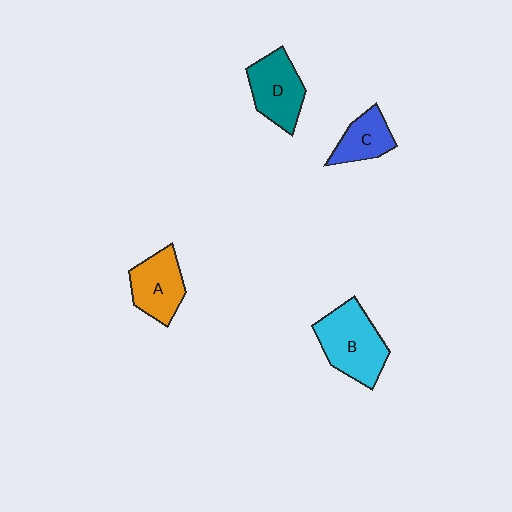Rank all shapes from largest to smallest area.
From largest to smallest: B (cyan), D (teal), A (orange), C (blue).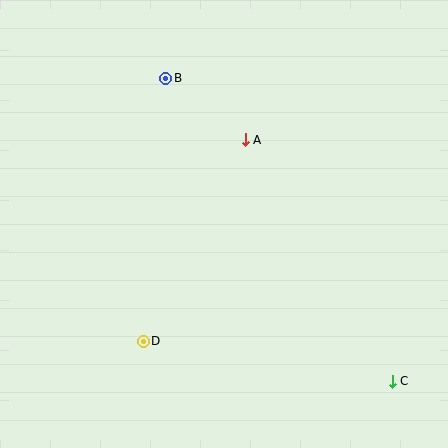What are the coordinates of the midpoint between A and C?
The midpoint between A and C is at (319, 261).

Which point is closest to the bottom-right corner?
Point C is closest to the bottom-right corner.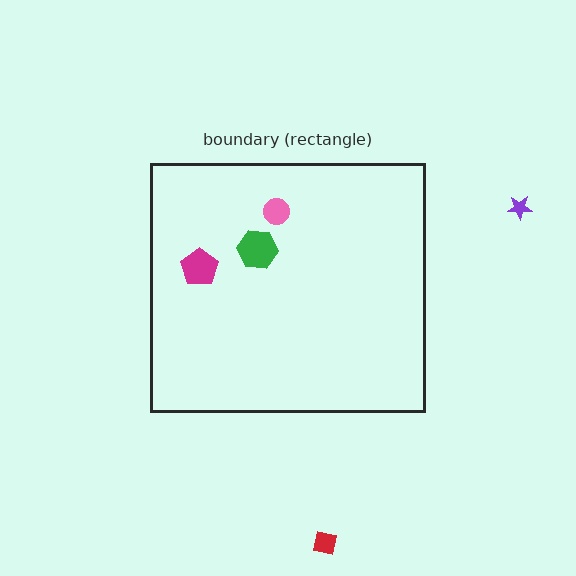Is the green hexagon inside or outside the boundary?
Inside.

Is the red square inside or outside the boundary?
Outside.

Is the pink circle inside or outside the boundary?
Inside.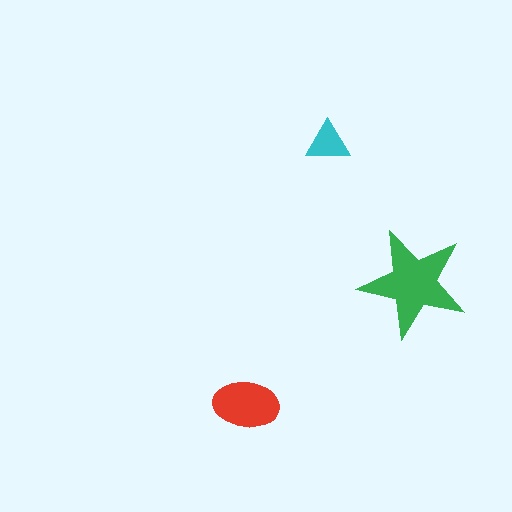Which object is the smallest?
The cyan triangle.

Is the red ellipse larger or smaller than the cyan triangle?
Larger.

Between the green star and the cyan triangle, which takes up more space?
The green star.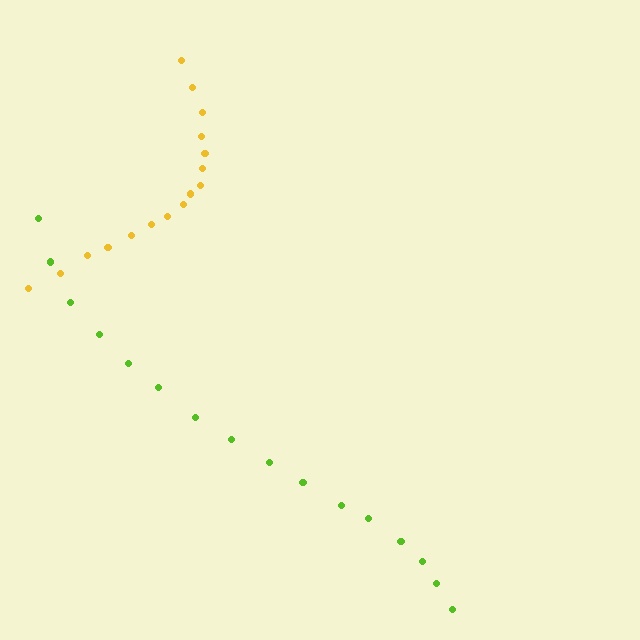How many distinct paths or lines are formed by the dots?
There are 2 distinct paths.